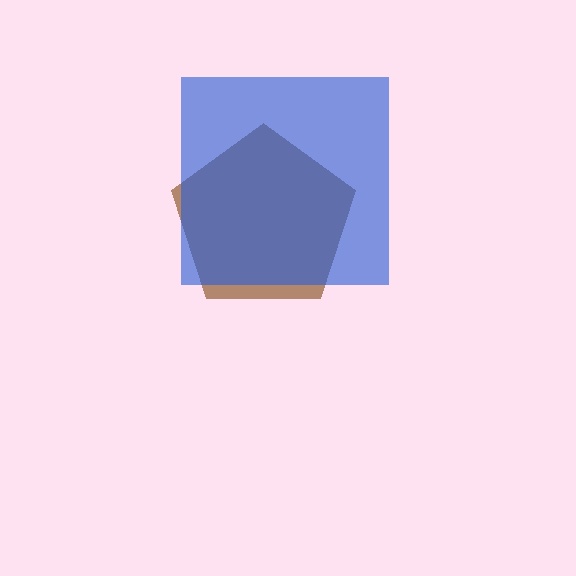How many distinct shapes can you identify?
There are 2 distinct shapes: a brown pentagon, a blue square.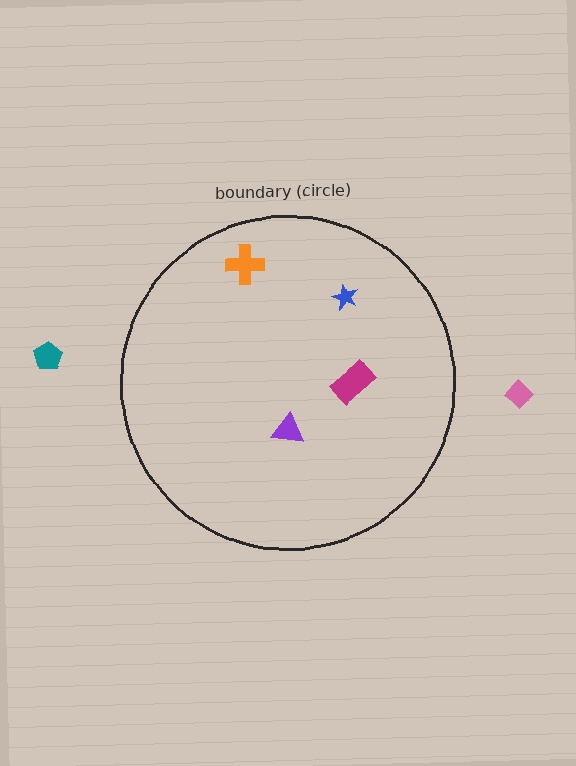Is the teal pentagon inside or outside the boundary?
Outside.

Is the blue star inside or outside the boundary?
Inside.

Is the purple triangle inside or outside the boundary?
Inside.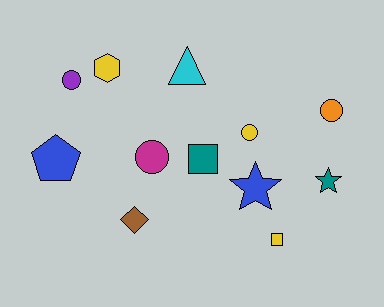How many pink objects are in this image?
There are no pink objects.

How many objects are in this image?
There are 12 objects.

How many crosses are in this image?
There are no crosses.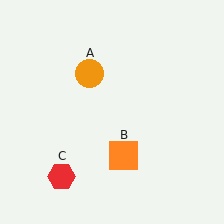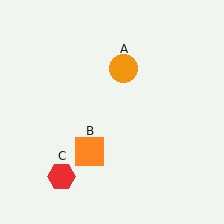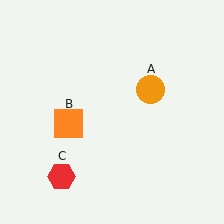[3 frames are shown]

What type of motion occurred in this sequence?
The orange circle (object A), orange square (object B) rotated clockwise around the center of the scene.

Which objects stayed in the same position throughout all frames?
Red hexagon (object C) remained stationary.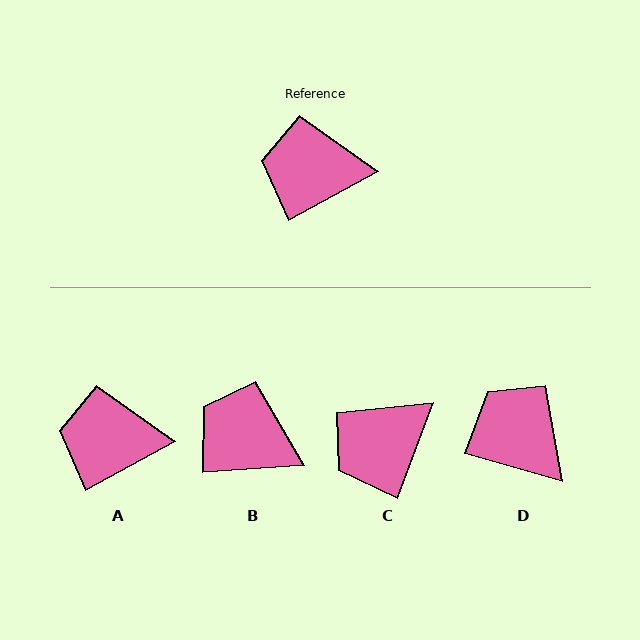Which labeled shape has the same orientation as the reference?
A.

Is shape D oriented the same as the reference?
No, it is off by about 45 degrees.